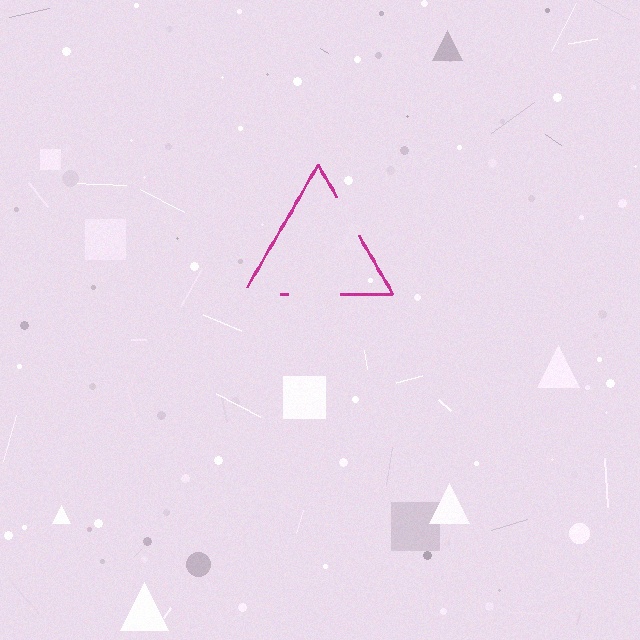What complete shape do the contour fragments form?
The contour fragments form a triangle.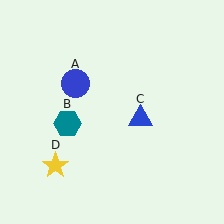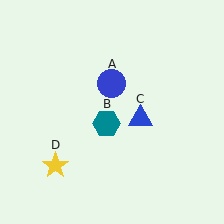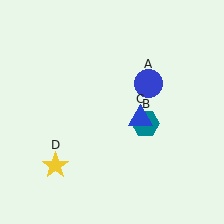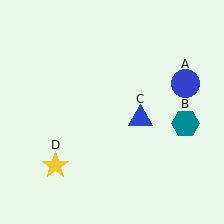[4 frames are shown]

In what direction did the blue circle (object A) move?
The blue circle (object A) moved right.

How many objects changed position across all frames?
2 objects changed position: blue circle (object A), teal hexagon (object B).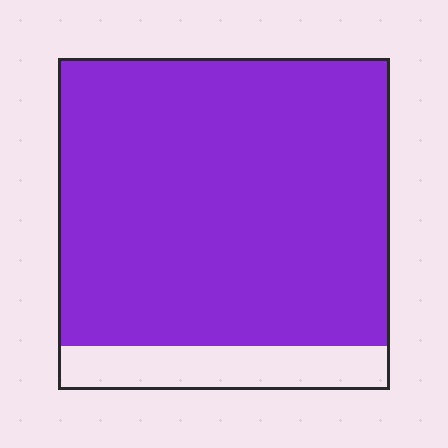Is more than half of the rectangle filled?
Yes.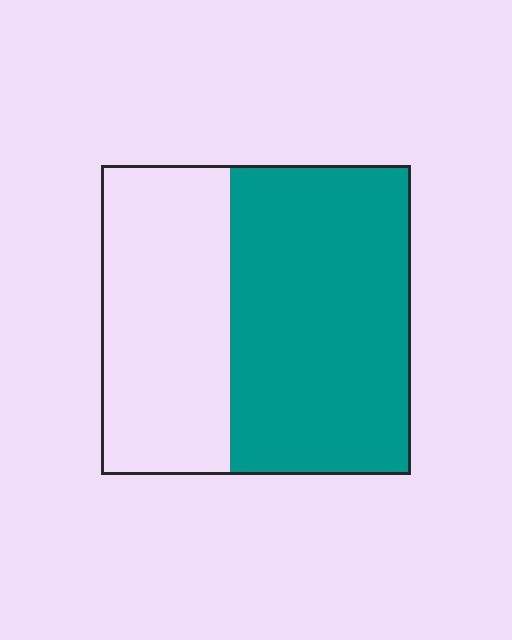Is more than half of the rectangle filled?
Yes.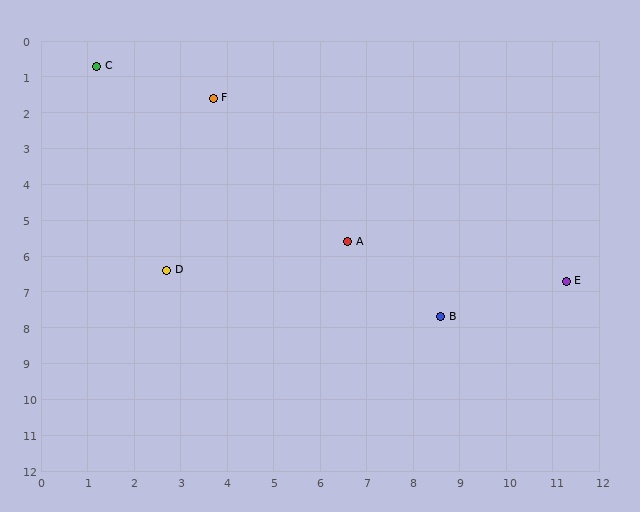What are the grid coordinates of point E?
Point E is at approximately (11.3, 6.7).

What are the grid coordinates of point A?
Point A is at approximately (6.6, 5.6).